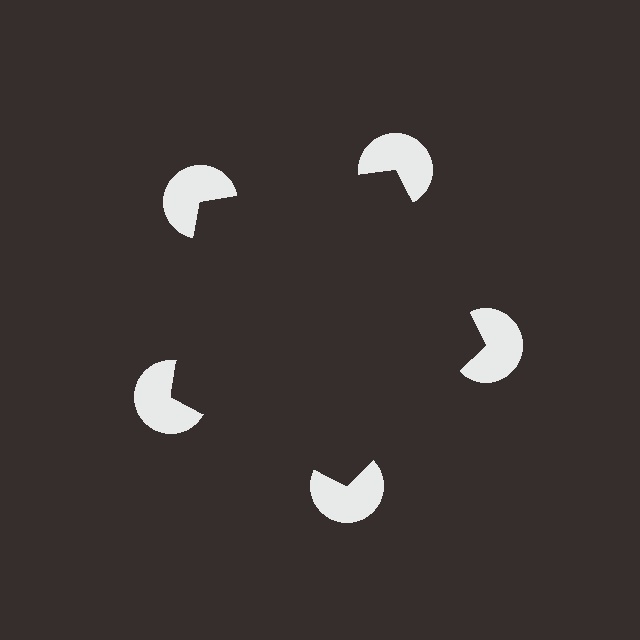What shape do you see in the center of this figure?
An illusory pentagon — its edges are inferred from the aligned wedge cuts in the pac-man discs, not physically drawn.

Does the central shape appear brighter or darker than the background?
It typically appears slightly darker than the background, even though no actual brightness change is drawn.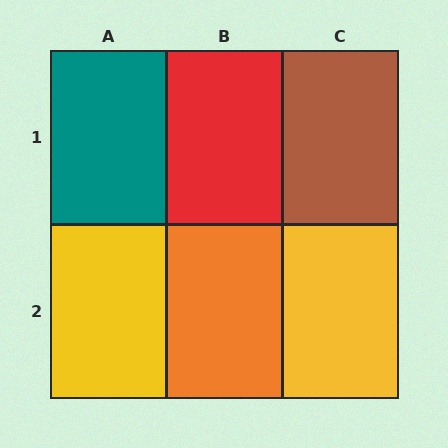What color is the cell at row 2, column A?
Yellow.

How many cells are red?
1 cell is red.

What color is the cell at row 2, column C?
Yellow.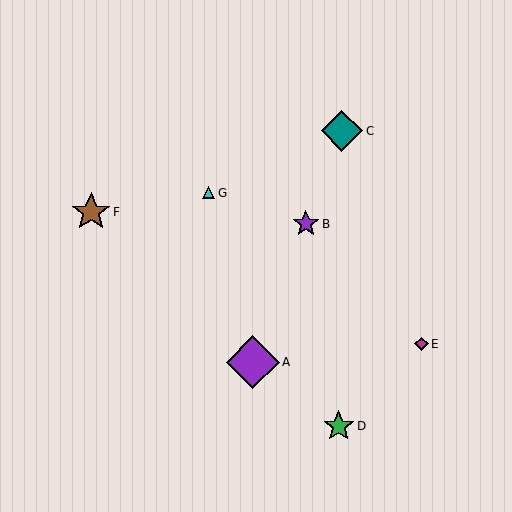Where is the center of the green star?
The center of the green star is at (339, 426).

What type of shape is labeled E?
Shape E is a magenta diamond.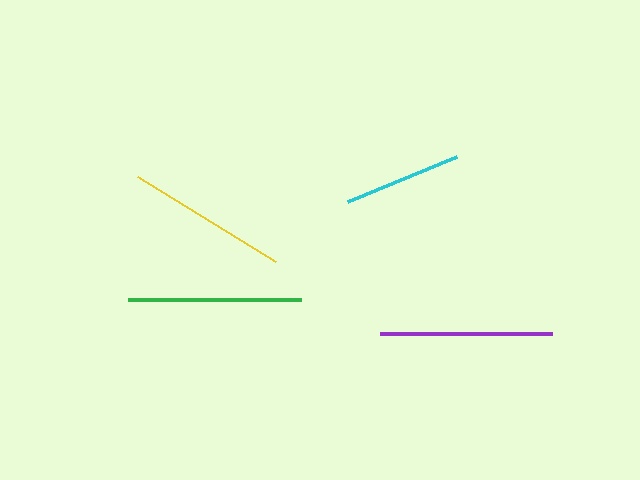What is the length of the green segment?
The green segment is approximately 173 pixels long.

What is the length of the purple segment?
The purple segment is approximately 173 pixels long.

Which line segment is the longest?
The green line is the longest at approximately 173 pixels.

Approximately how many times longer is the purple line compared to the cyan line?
The purple line is approximately 1.5 times the length of the cyan line.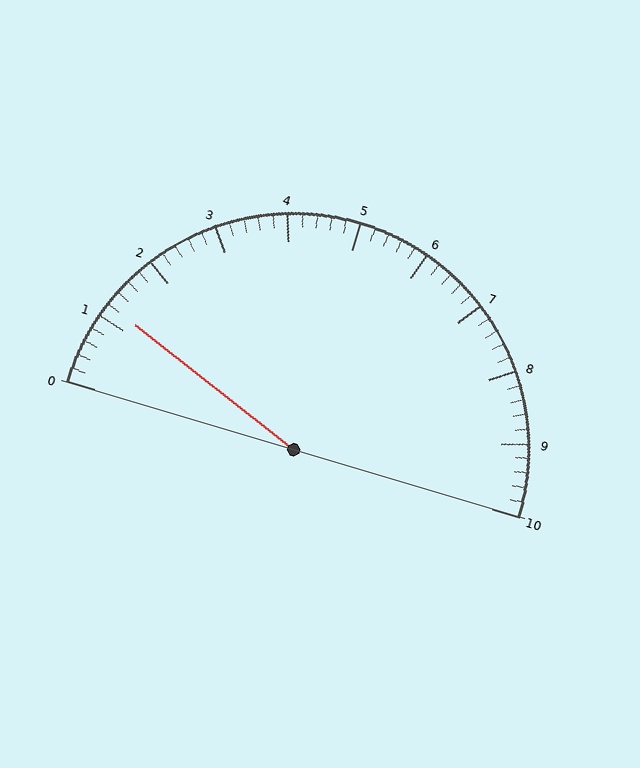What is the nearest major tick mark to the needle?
The nearest major tick mark is 1.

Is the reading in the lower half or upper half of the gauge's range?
The reading is in the lower half of the range (0 to 10).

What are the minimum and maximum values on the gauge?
The gauge ranges from 0 to 10.